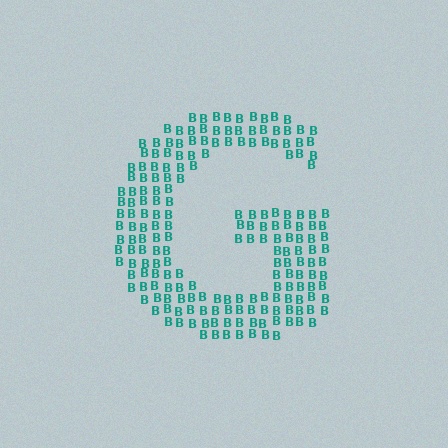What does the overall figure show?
The overall figure shows the letter G.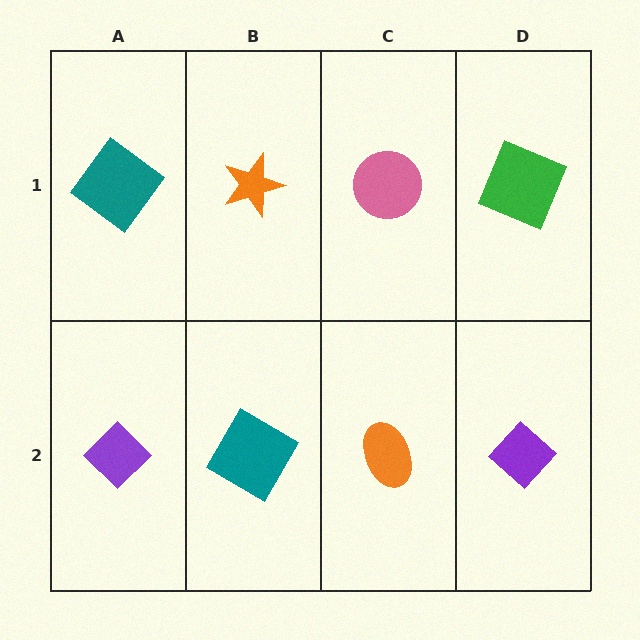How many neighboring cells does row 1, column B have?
3.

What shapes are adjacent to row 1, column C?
An orange ellipse (row 2, column C), an orange star (row 1, column B), a green square (row 1, column D).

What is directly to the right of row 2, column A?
A teal square.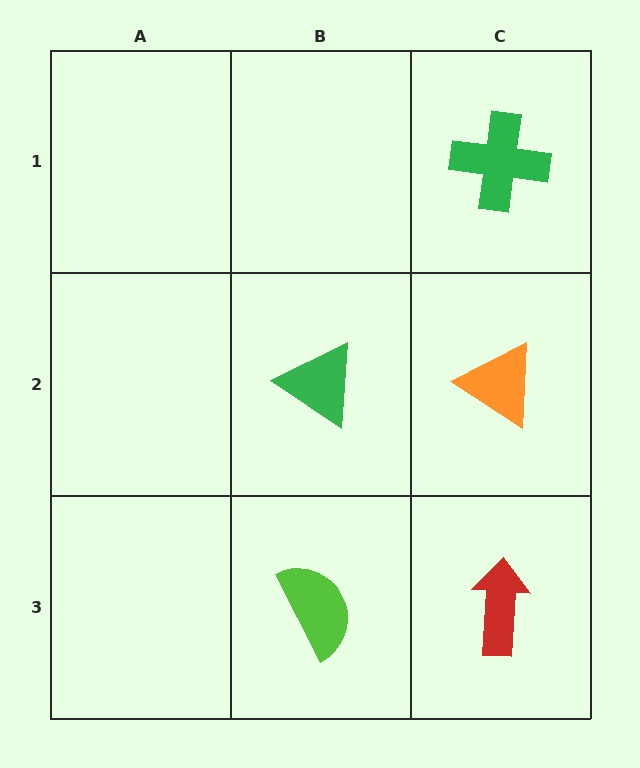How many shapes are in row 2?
2 shapes.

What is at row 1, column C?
A green cross.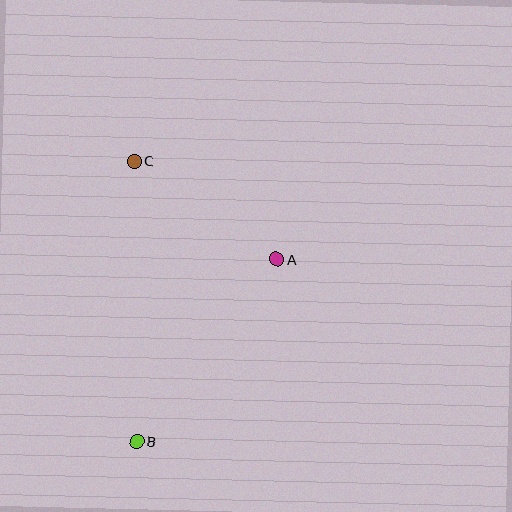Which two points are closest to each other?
Points A and C are closest to each other.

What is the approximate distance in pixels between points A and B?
The distance between A and B is approximately 230 pixels.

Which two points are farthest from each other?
Points B and C are farthest from each other.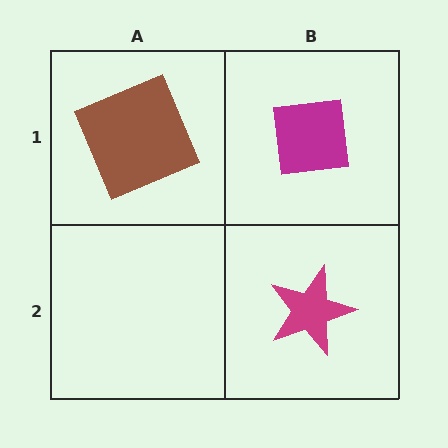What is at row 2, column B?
A magenta star.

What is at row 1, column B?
A magenta square.